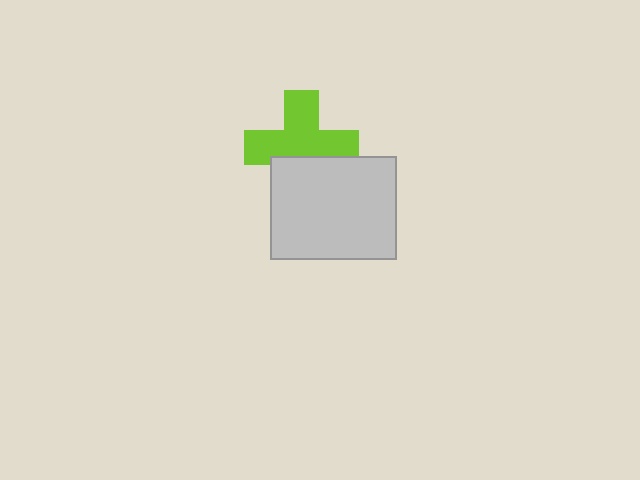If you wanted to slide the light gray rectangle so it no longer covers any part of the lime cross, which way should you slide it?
Slide it down — that is the most direct way to separate the two shapes.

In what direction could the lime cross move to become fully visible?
The lime cross could move up. That would shift it out from behind the light gray rectangle entirely.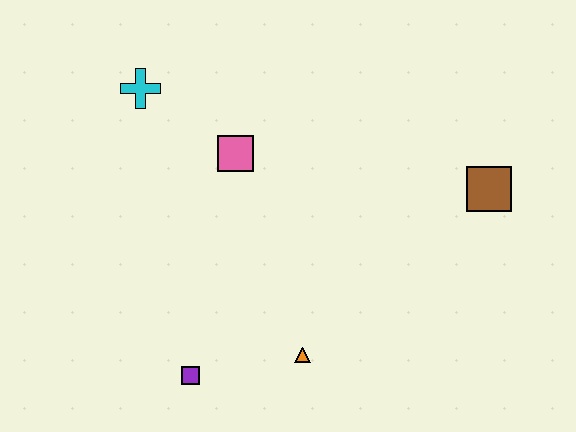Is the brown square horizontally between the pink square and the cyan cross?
No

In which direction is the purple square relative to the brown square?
The purple square is to the left of the brown square.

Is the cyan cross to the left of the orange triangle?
Yes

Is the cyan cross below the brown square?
No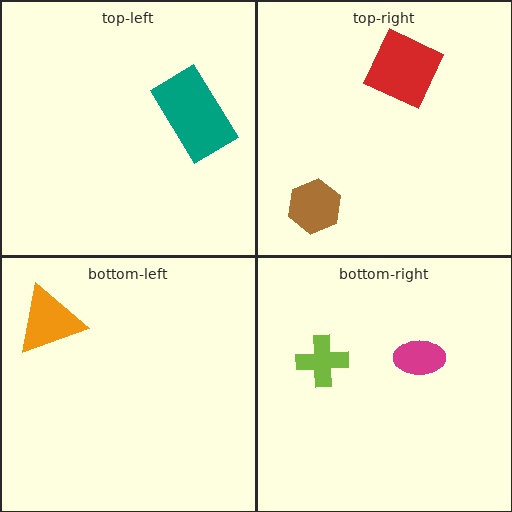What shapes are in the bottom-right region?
The magenta ellipse, the lime cross.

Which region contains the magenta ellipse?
The bottom-right region.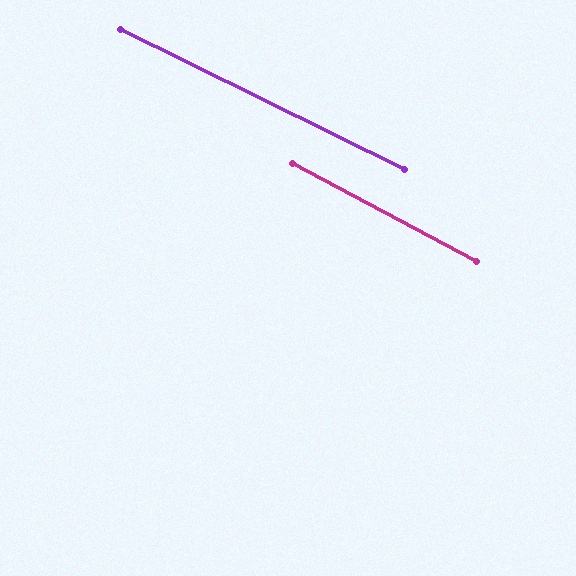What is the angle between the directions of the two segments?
Approximately 2 degrees.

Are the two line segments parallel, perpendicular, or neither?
Parallel — their directions differ by only 1.8°.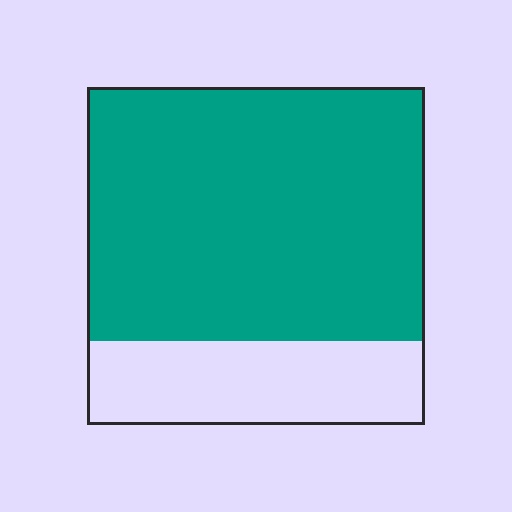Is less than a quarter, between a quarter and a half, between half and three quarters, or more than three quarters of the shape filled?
More than three quarters.